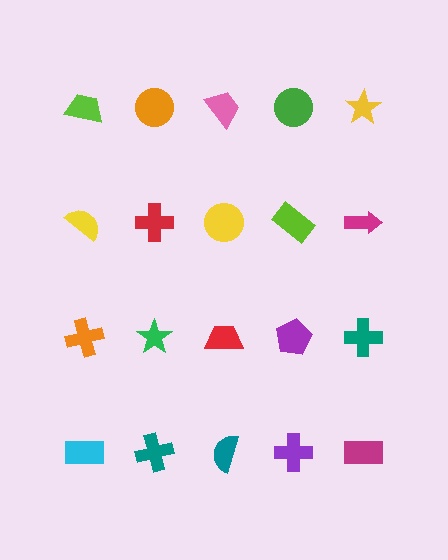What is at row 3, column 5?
A teal cross.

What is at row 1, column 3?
A pink trapezoid.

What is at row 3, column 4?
A purple pentagon.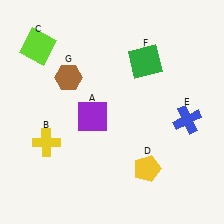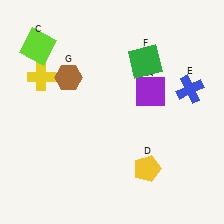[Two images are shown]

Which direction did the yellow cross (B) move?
The yellow cross (B) moved up.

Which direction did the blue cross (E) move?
The blue cross (E) moved up.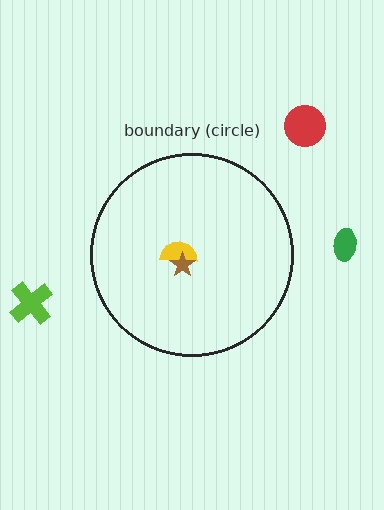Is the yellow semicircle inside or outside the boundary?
Inside.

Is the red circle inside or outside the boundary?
Outside.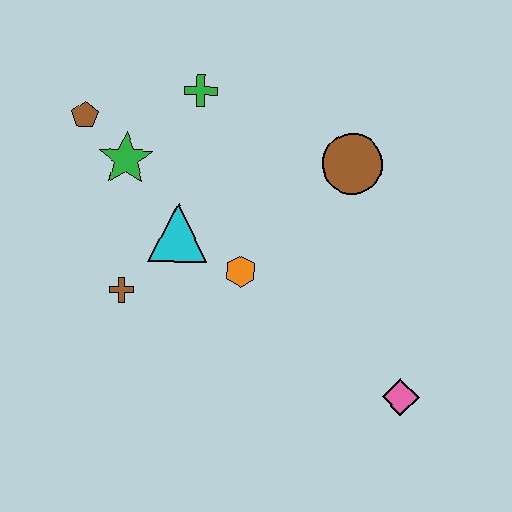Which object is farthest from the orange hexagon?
The brown pentagon is farthest from the orange hexagon.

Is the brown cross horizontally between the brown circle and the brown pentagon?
Yes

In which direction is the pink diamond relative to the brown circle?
The pink diamond is below the brown circle.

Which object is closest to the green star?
The brown pentagon is closest to the green star.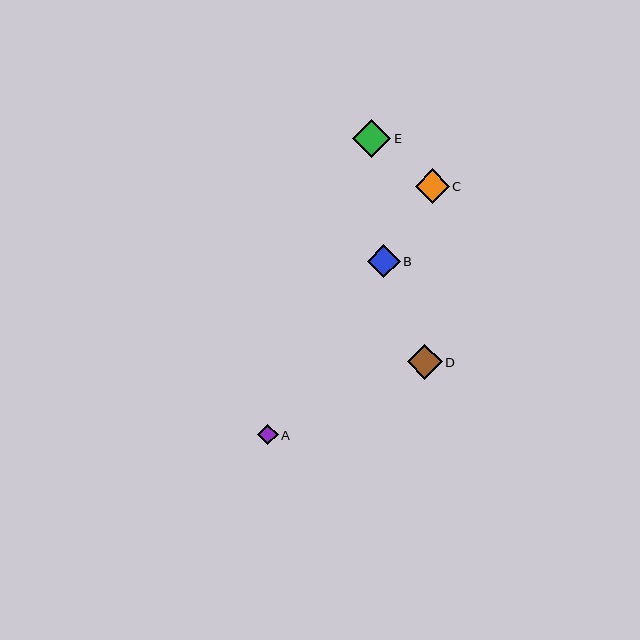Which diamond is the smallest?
Diamond A is the smallest with a size of approximately 20 pixels.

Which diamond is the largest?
Diamond E is the largest with a size of approximately 38 pixels.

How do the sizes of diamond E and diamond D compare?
Diamond E and diamond D are approximately the same size.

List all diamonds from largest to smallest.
From largest to smallest: E, D, C, B, A.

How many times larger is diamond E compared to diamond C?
Diamond E is approximately 1.1 times the size of diamond C.